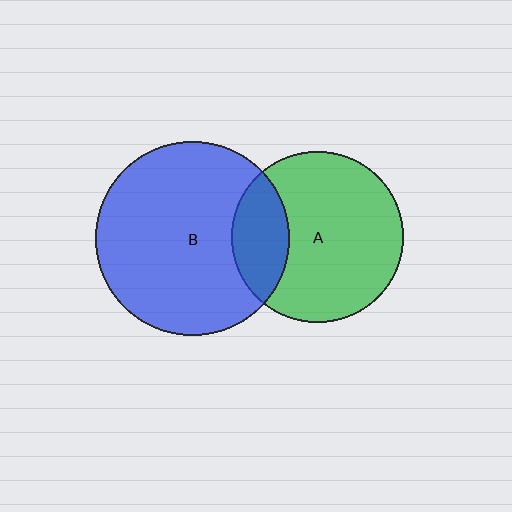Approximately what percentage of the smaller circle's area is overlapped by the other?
Approximately 25%.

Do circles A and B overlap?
Yes.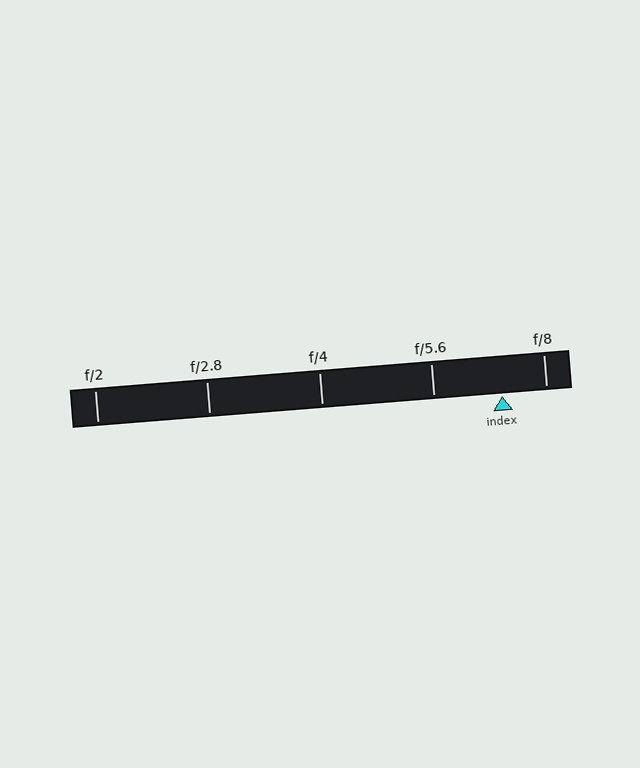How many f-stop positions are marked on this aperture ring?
There are 5 f-stop positions marked.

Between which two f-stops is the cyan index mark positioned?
The index mark is between f/5.6 and f/8.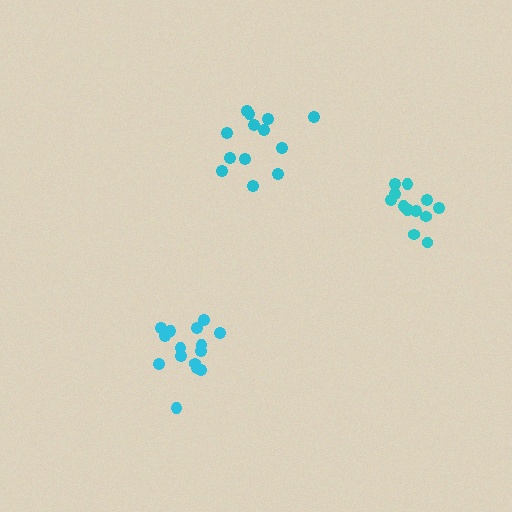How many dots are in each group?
Group 1: 13 dots, Group 2: 15 dots, Group 3: 13 dots (41 total).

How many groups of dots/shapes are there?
There are 3 groups.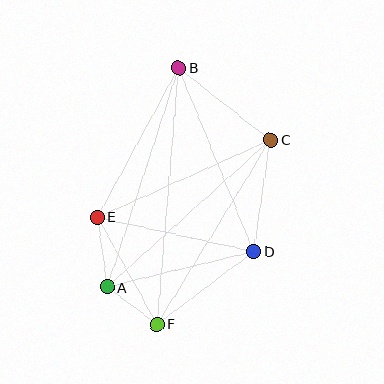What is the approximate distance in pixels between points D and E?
The distance between D and E is approximately 160 pixels.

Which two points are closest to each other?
Points A and F are closest to each other.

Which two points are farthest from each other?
Points B and F are farthest from each other.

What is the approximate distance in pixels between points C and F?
The distance between C and F is approximately 217 pixels.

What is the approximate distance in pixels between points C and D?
The distance between C and D is approximately 113 pixels.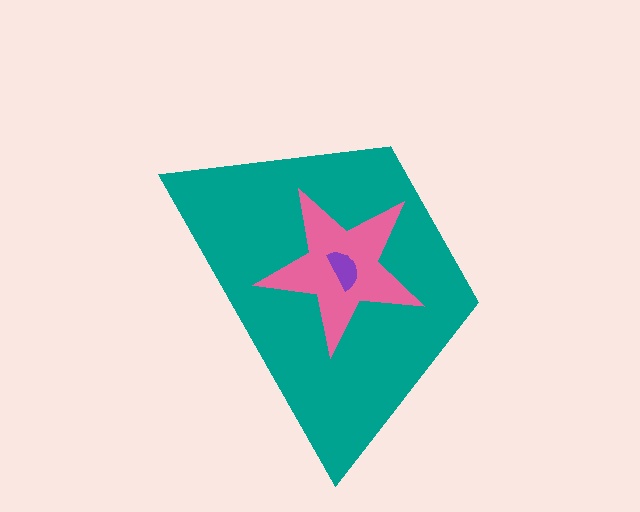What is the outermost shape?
The teal trapezoid.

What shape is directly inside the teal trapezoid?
The pink star.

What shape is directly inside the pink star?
The purple semicircle.